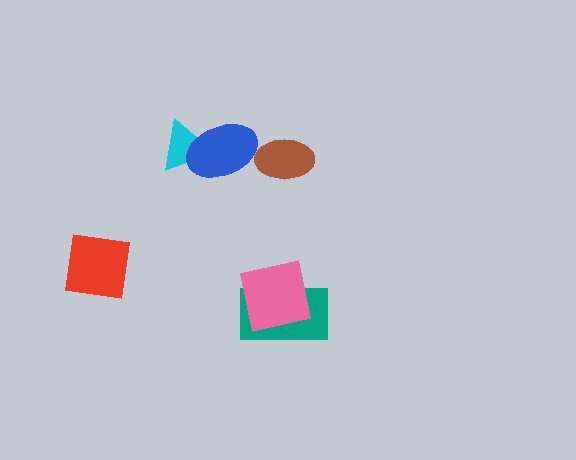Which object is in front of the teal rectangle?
The pink square is in front of the teal rectangle.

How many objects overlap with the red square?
0 objects overlap with the red square.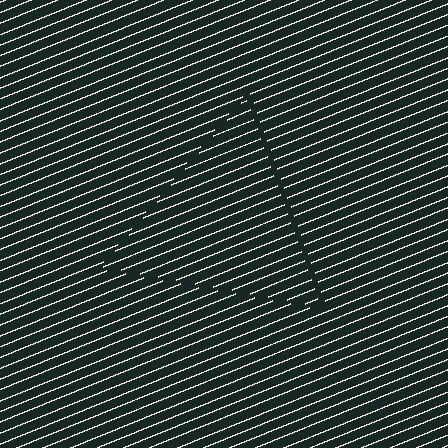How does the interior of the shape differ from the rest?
The interior of the shape contains the same grating, shifted by half a period — the contour is defined by the phase discontinuity where line-ends from the inner and outer gratings abut.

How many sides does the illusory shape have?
3 sides — the line-ends trace a triangle.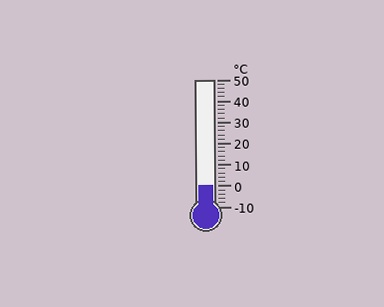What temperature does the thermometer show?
The thermometer shows approximately 0°C.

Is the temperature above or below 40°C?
The temperature is below 40°C.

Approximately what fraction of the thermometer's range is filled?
The thermometer is filled to approximately 15% of its range.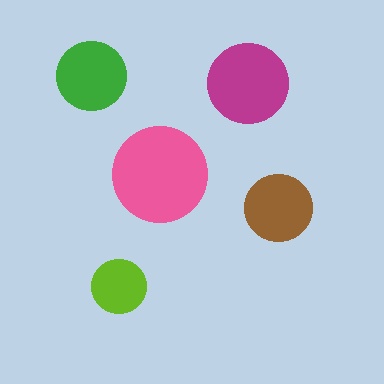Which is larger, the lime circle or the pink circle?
The pink one.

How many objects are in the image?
There are 5 objects in the image.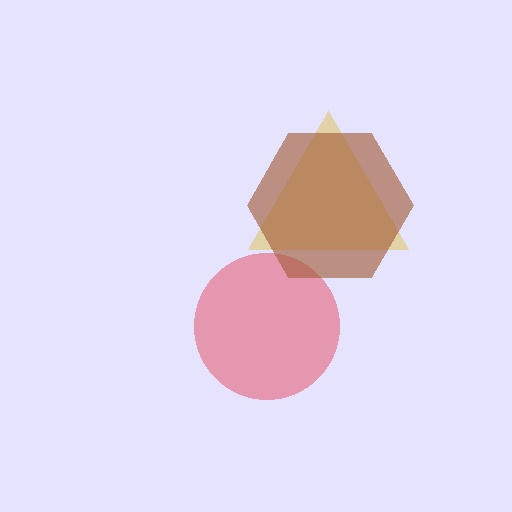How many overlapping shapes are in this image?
There are 3 overlapping shapes in the image.